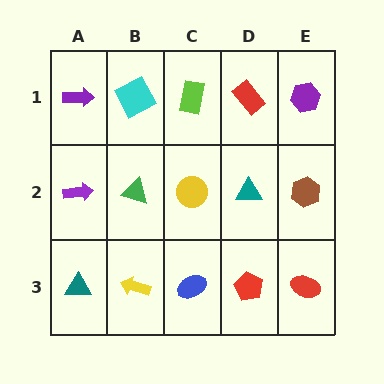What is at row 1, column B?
A cyan square.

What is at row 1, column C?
A lime rectangle.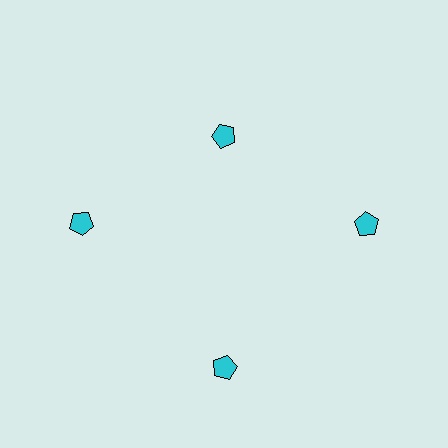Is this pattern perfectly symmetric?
No. The 4 cyan pentagons are arranged in a ring, but one element near the 12 o'clock position is pulled inward toward the center, breaking the 4-fold rotational symmetry.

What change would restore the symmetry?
The symmetry would be restored by moving it outward, back onto the ring so that all 4 pentagons sit at equal angles and equal distance from the center.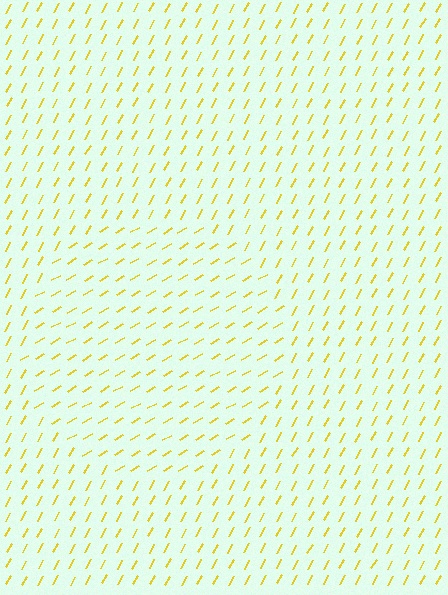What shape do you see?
I see a circle.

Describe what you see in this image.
The image is filled with small yellow line segments. A circle region in the image has lines oriented differently from the surrounding lines, creating a visible texture boundary.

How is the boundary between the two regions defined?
The boundary is defined purely by a change in line orientation (approximately 30 degrees difference). All lines are the same color and thickness.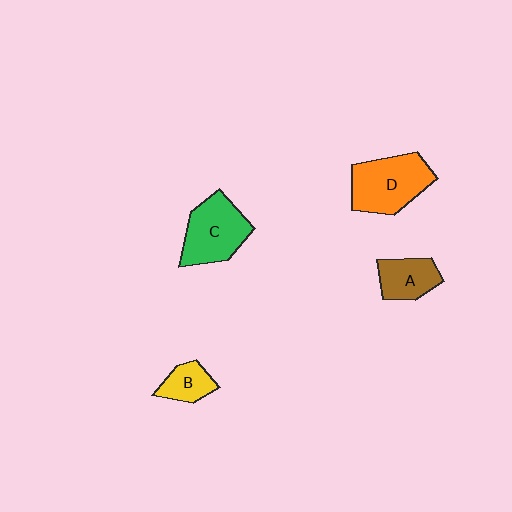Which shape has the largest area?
Shape D (orange).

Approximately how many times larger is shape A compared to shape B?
Approximately 1.3 times.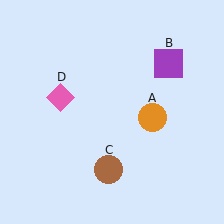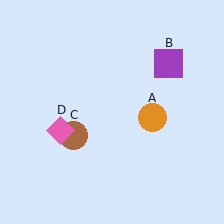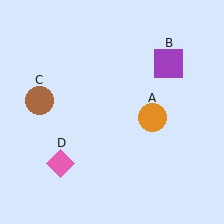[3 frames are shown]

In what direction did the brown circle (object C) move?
The brown circle (object C) moved up and to the left.